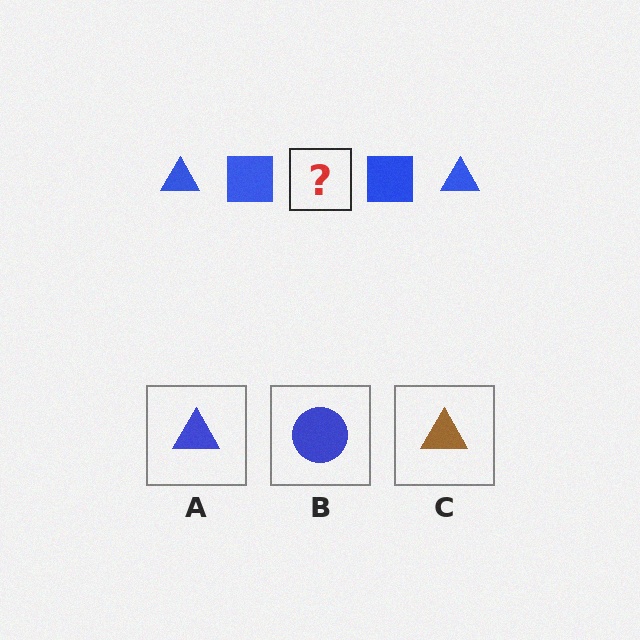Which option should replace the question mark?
Option A.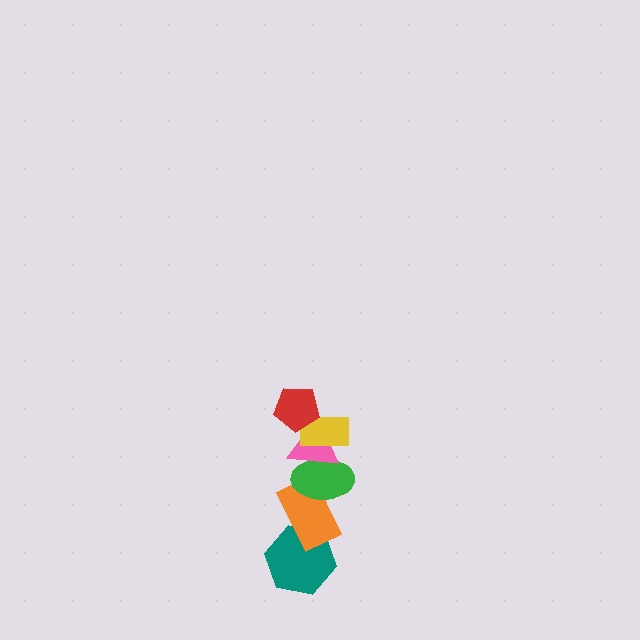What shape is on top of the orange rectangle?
The green ellipse is on top of the orange rectangle.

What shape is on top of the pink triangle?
The yellow rectangle is on top of the pink triangle.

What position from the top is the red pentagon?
The red pentagon is 1st from the top.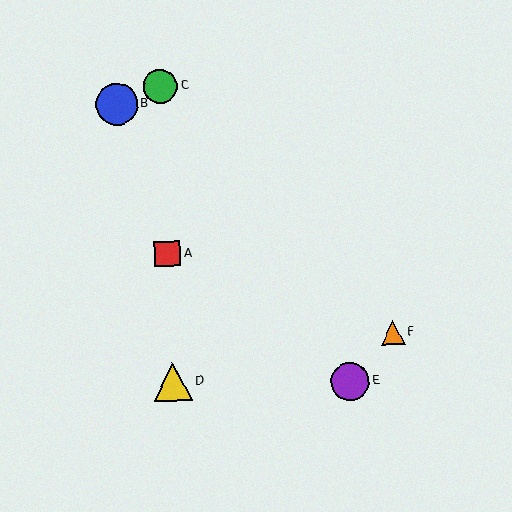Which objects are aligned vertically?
Objects A, C, D are aligned vertically.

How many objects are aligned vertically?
3 objects (A, C, D) are aligned vertically.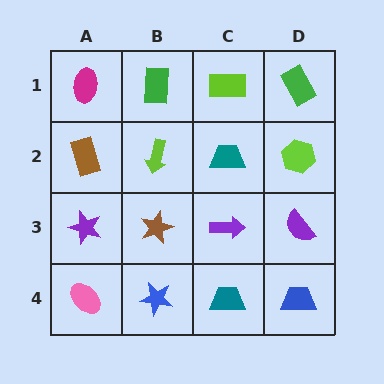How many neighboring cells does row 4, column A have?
2.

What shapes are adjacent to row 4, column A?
A purple star (row 3, column A), a blue star (row 4, column B).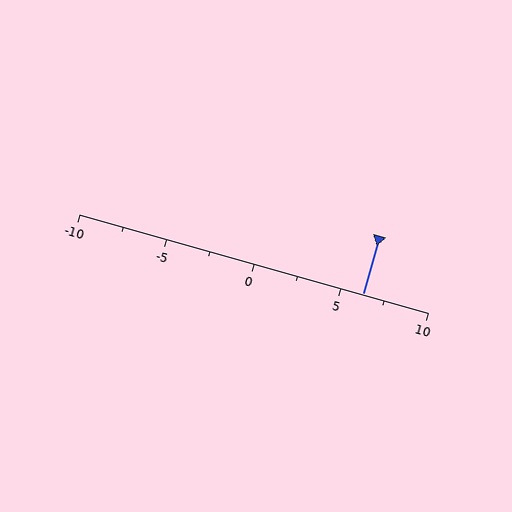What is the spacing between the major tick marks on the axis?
The major ticks are spaced 5 apart.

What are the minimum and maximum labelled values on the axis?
The axis runs from -10 to 10.